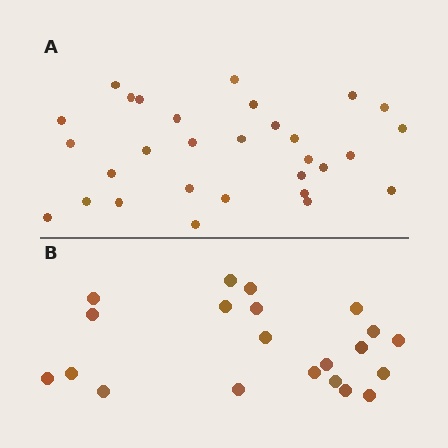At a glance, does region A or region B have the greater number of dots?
Region A (the top region) has more dots.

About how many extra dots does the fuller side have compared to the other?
Region A has roughly 8 or so more dots than region B.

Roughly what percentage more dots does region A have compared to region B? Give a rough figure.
About 45% more.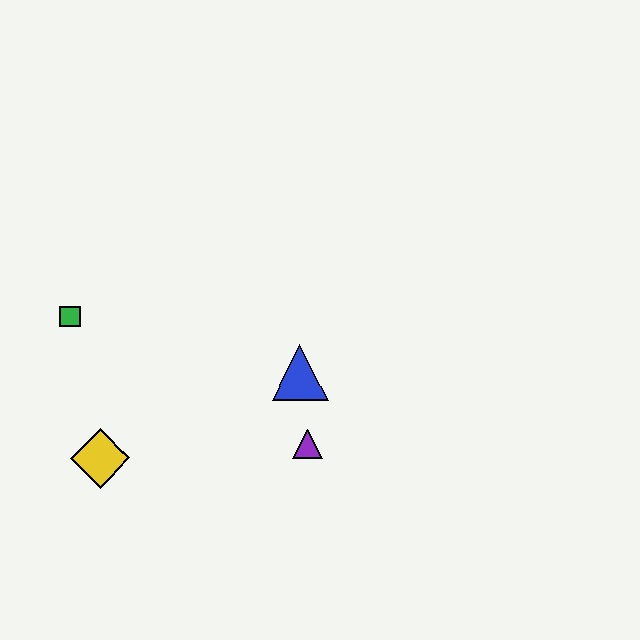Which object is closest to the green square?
The yellow diamond is closest to the green square.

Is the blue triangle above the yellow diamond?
Yes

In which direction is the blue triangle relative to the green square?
The blue triangle is to the right of the green square.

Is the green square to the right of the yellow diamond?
No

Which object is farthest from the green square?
The purple triangle is farthest from the green square.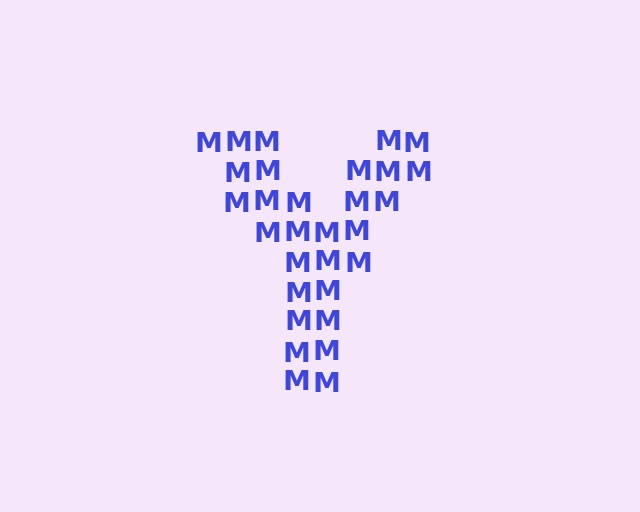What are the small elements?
The small elements are letter M's.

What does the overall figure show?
The overall figure shows the letter Y.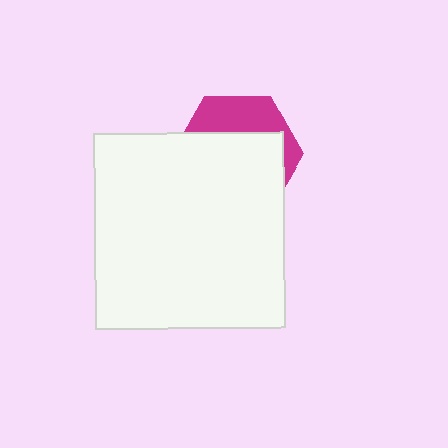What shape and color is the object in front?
The object in front is a white rectangle.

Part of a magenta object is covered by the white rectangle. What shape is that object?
It is a hexagon.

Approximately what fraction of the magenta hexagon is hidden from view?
Roughly 68% of the magenta hexagon is hidden behind the white rectangle.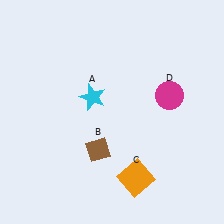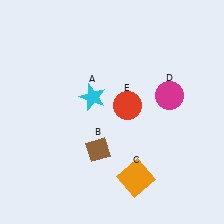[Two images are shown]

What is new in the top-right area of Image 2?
A red circle (E) was added in the top-right area of Image 2.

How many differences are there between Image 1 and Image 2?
There is 1 difference between the two images.